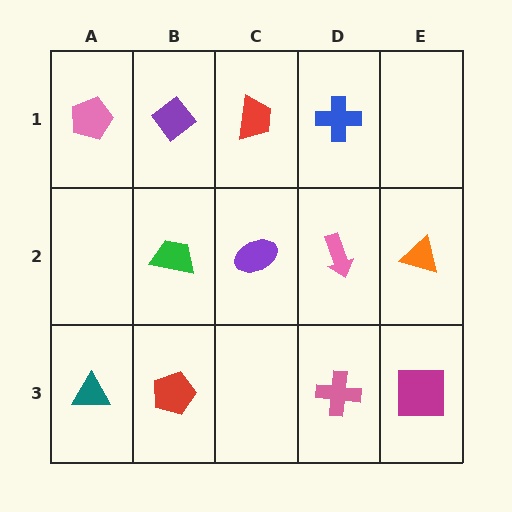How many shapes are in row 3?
4 shapes.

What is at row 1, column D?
A blue cross.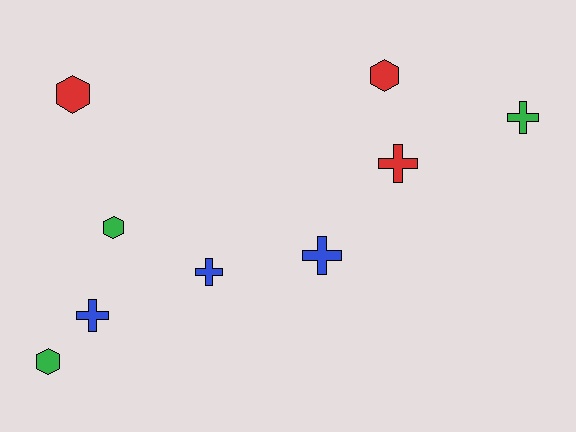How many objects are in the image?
There are 9 objects.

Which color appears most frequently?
Red, with 3 objects.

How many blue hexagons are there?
There are no blue hexagons.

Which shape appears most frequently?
Cross, with 5 objects.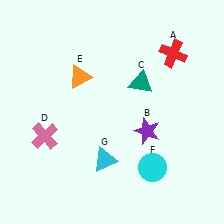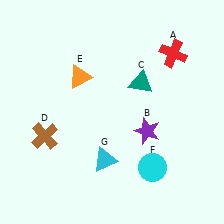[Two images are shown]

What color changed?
The cross (D) changed from pink in Image 1 to brown in Image 2.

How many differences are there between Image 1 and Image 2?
There is 1 difference between the two images.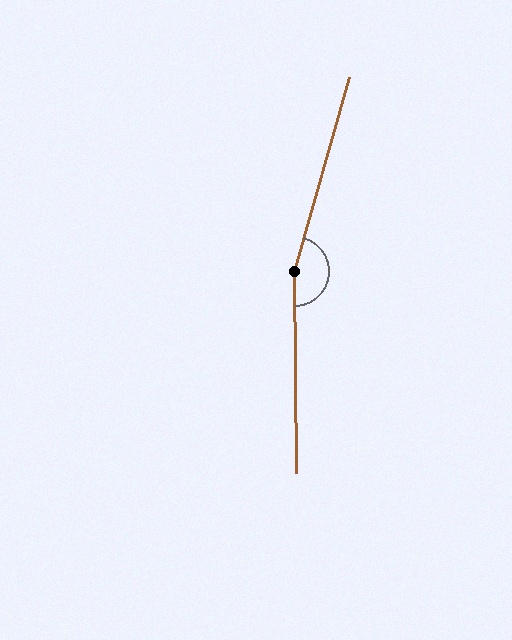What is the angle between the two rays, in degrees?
Approximately 164 degrees.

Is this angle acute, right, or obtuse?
It is obtuse.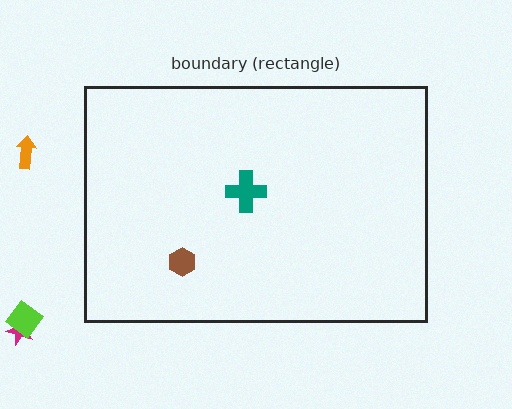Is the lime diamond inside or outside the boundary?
Outside.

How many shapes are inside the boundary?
2 inside, 3 outside.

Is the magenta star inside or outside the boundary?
Outside.